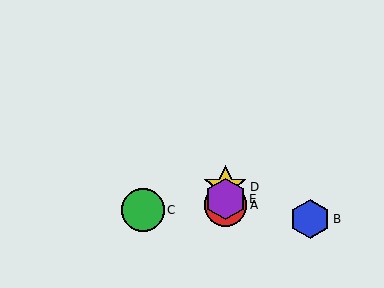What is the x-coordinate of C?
Object C is at x≈143.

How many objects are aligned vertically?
3 objects (A, D, E) are aligned vertically.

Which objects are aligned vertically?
Objects A, D, E are aligned vertically.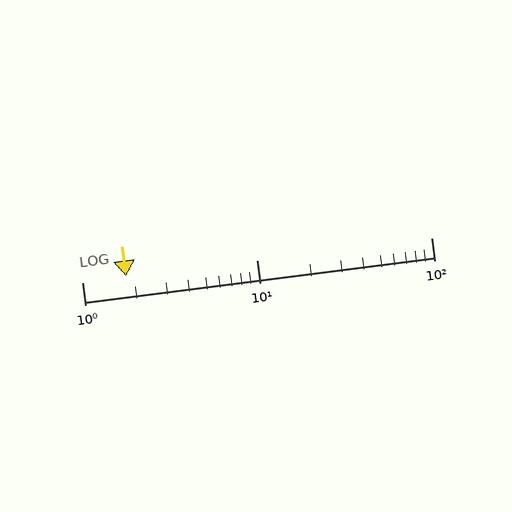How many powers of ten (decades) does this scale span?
The scale spans 2 decades, from 1 to 100.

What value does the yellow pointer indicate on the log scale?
The pointer indicates approximately 1.8.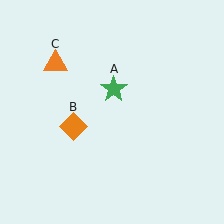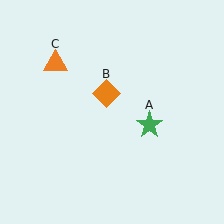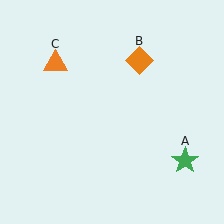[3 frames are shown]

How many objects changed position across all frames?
2 objects changed position: green star (object A), orange diamond (object B).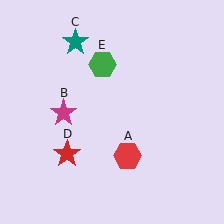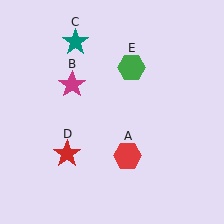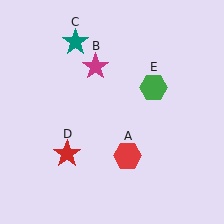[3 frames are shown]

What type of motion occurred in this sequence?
The magenta star (object B), green hexagon (object E) rotated clockwise around the center of the scene.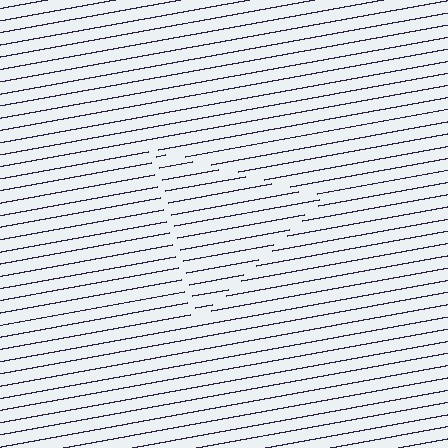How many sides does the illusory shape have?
3 sides — the line-ends trace a triangle.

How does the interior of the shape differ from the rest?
The interior of the shape contains the same grating, shifted by half a period — the contour is defined by the phase discontinuity where line-ends from the inner and outer gratings abut.